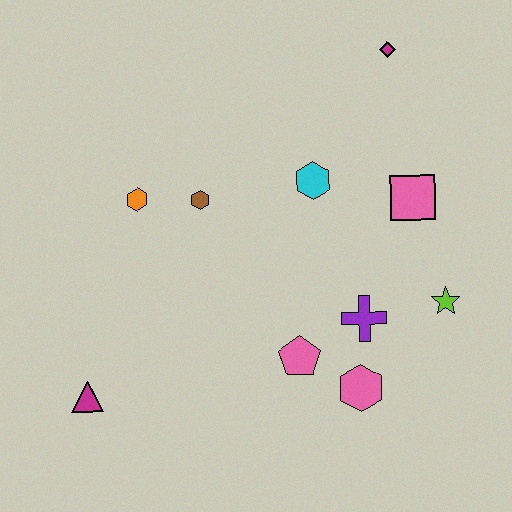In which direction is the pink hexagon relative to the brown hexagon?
The pink hexagon is below the brown hexagon.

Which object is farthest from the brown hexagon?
The lime star is farthest from the brown hexagon.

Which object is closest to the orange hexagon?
The brown hexagon is closest to the orange hexagon.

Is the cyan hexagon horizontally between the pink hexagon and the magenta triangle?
Yes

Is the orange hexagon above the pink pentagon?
Yes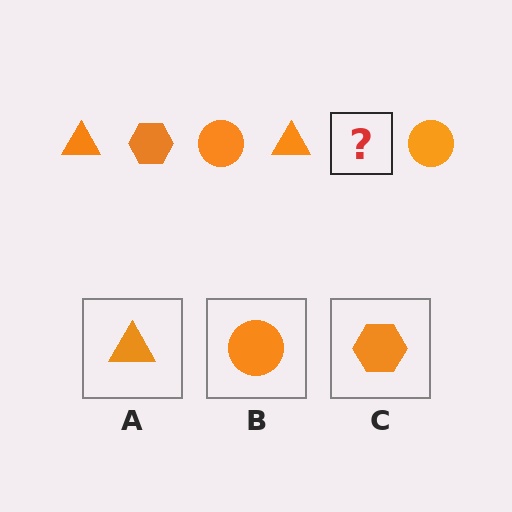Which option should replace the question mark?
Option C.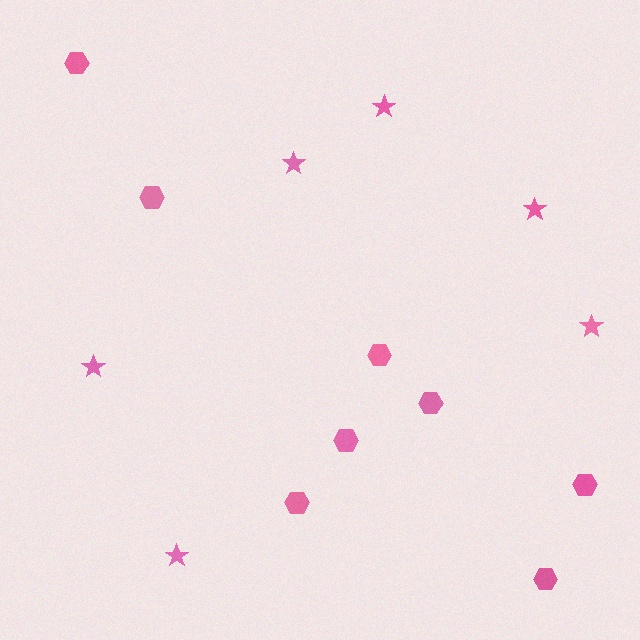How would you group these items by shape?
There are 2 groups: one group of hexagons (8) and one group of stars (6).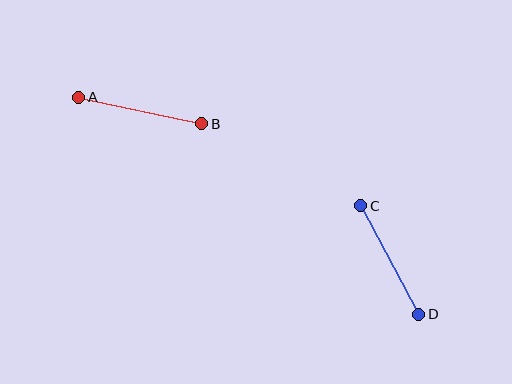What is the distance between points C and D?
The distance is approximately 123 pixels.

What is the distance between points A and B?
The distance is approximately 126 pixels.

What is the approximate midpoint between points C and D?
The midpoint is at approximately (390, 260) pixels.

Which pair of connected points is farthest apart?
Points A and B are farthest apart.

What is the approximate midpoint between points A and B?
The midpoint is at approximately (140, 110) pixels.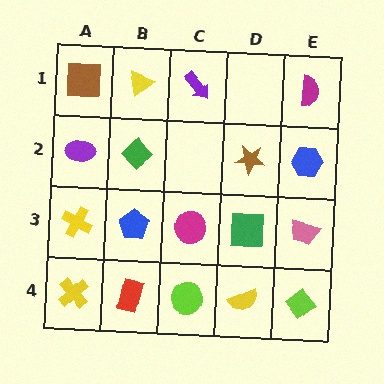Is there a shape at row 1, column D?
No, that cell is empty.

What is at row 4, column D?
A yellow semicircle.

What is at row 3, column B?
A blue pentagon.